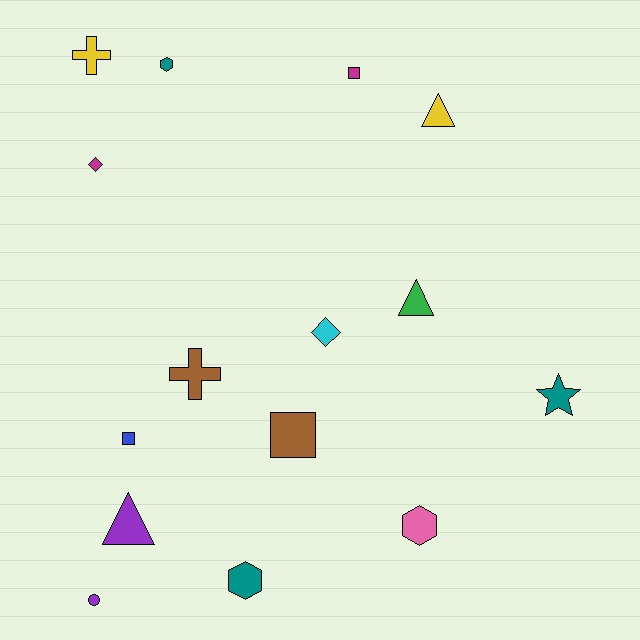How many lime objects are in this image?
There are no lime objects.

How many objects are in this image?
There are 15 objects.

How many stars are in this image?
There is 1 star.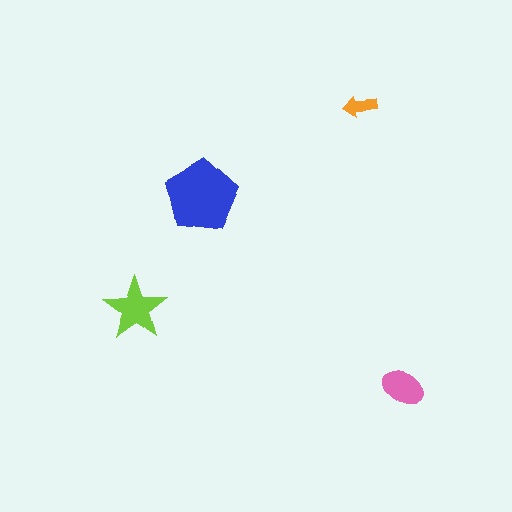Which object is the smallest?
The orange arrow.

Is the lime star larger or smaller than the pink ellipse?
Larger.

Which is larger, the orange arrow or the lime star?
The lime star.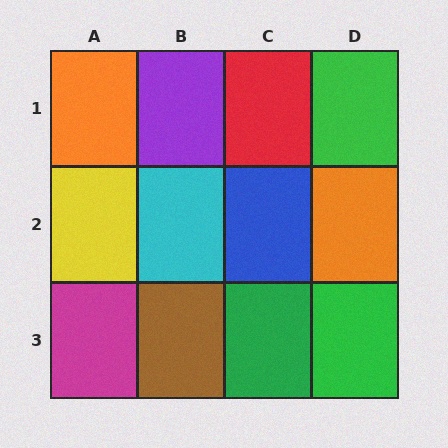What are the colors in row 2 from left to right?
Yellow, cyan, blue, orange.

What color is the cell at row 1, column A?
Orange.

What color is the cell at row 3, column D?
Green.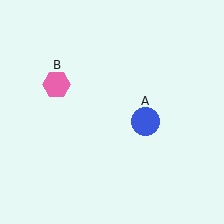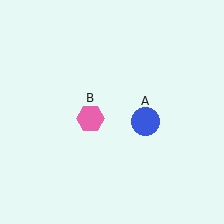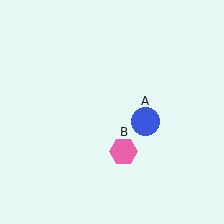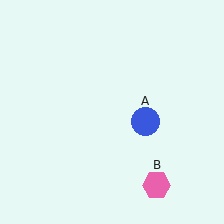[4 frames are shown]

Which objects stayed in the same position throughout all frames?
Blue circle (object A) remained stationary.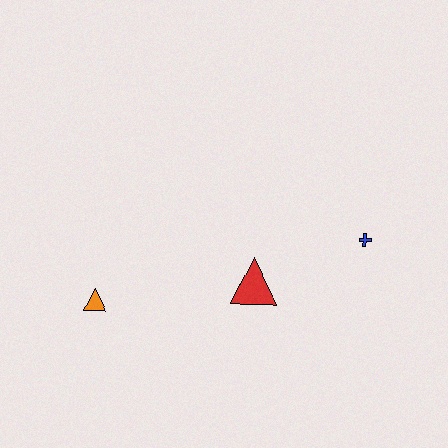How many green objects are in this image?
There are no green objects.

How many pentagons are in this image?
There are no pentagons.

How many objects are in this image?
There are 3 objects.